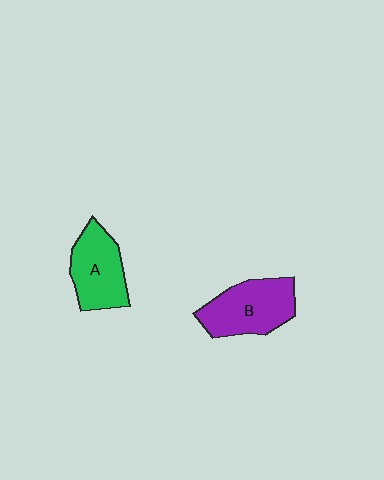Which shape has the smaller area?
Shape A (green).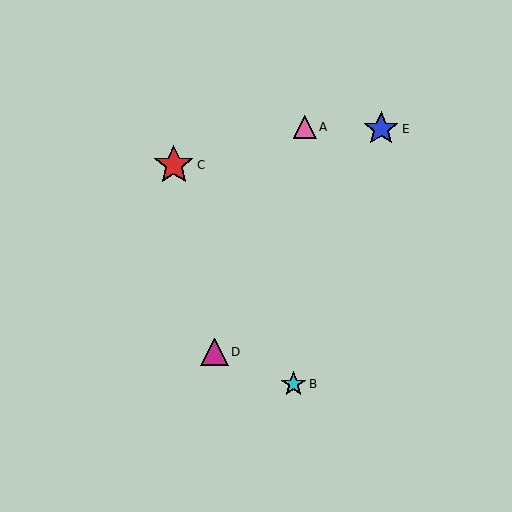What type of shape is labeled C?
Shape C is a red star.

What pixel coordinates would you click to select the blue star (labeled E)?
Click at (381, 129) to select the blue star E.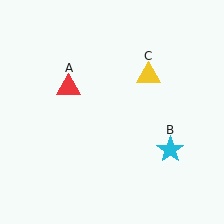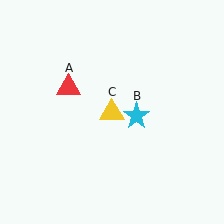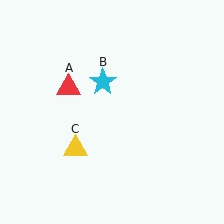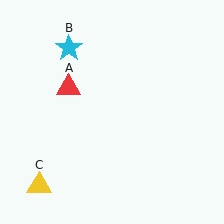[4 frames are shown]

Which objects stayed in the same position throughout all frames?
Red triangle (object A) remained stationary.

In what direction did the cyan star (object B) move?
The cyan star (object B) moved up and to the left.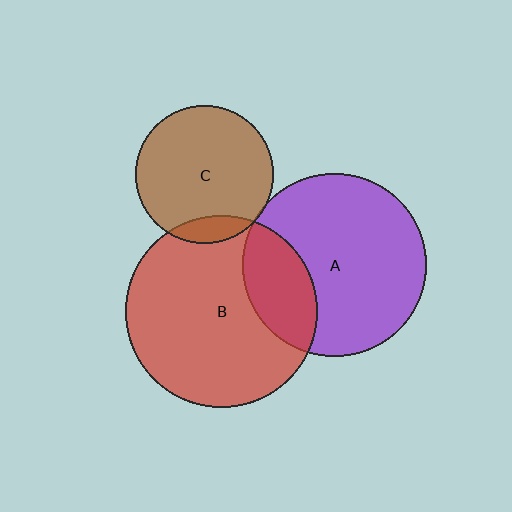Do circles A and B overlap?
Yes.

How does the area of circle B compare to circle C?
Approximately 1.9 times.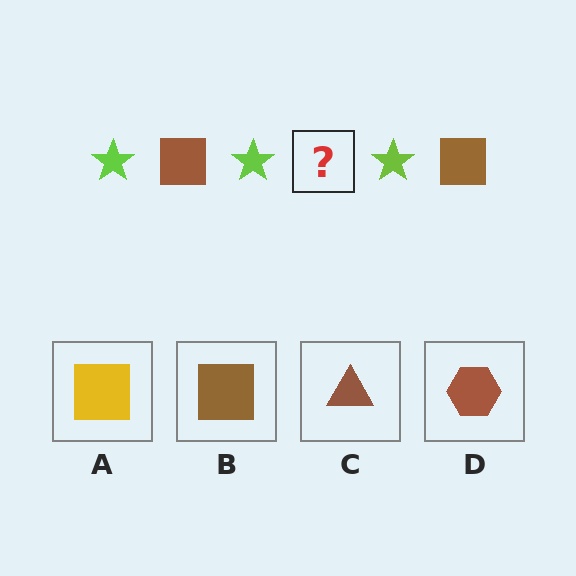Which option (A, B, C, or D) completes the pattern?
B.